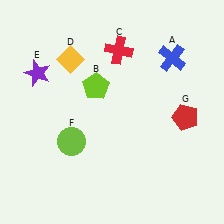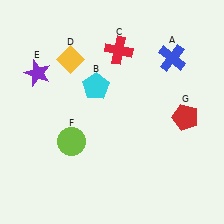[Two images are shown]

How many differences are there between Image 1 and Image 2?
There is 1 difference between the two images.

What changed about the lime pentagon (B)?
In Image 1, B is lime. In Image 2, it changed to cyan.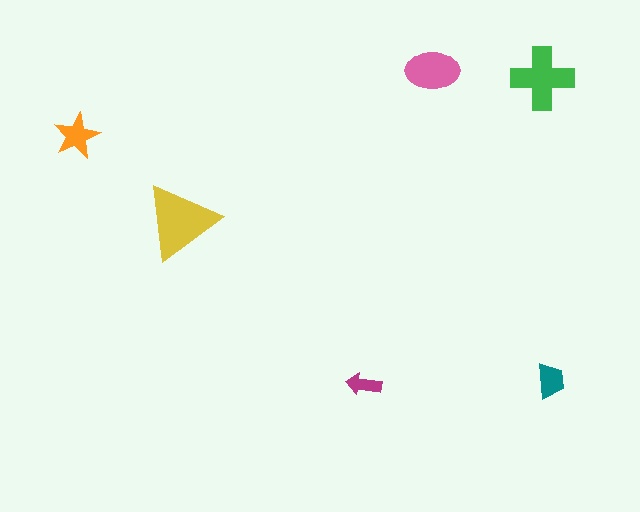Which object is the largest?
The yellow triangle.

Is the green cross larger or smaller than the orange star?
Larger.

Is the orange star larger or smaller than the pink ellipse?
Smaller.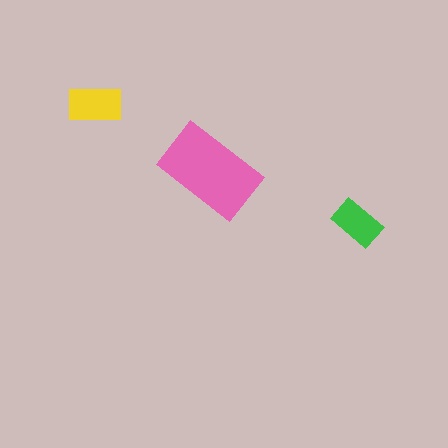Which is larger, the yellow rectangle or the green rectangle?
The yellow one.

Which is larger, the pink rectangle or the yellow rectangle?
The pink one.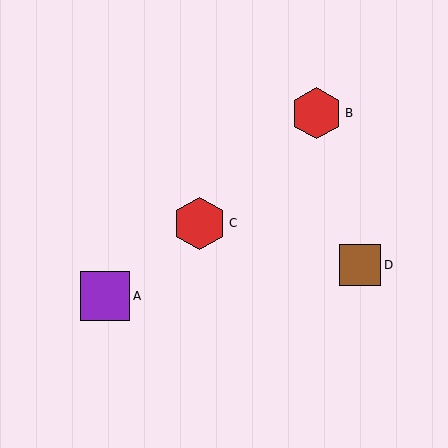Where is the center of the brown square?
The center of the brown square is at (360, 265).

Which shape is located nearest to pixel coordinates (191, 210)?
The red hexagon (labeled C) at (199, 223) is nearest to that location.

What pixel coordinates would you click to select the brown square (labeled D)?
Click at (360, 265) to select the brown square D.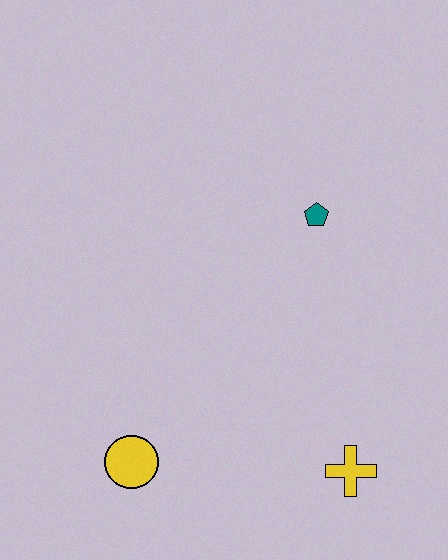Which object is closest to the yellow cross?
The yellow circle is closest to the yellow cross.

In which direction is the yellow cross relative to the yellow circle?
The yellow cross is to the right of the yellow circle.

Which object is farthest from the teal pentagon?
The yellow circle is farthest from the teal pentagon.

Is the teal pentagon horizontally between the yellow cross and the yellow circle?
Yes